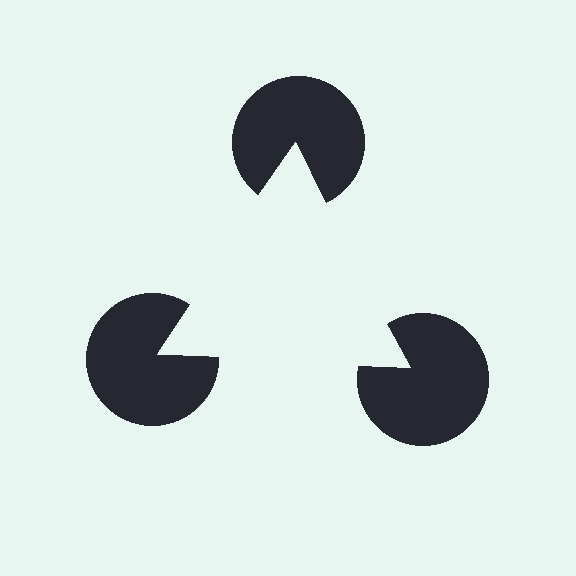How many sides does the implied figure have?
3 sides.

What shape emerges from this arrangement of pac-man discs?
An illusory triangle — its edges are inferred from the aligned wedge cuts in the pac-man discs, not physically drawn.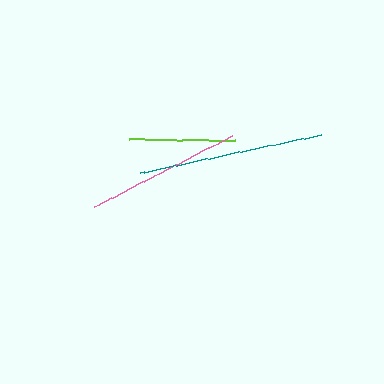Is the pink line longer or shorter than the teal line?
The teal line is longer than the pink line.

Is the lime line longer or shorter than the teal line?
The teal line is longer than the lime line.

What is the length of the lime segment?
The lime segment is approximately 106 pixels long.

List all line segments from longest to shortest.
From longest to shortest: teal, pink, lime.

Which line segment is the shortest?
The lime line is the shortest at approximately 106 pixels.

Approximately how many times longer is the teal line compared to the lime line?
The teal line is approximately 1.8 times the length of the lime line.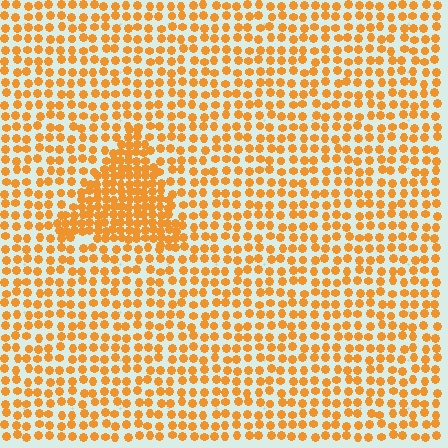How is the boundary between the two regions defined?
The boundary is defined by a change in element density (approximately 2.0x ratio). All elements are the same color, size, and shape.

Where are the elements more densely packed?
The elements are more densely packed inside the triangle boundary.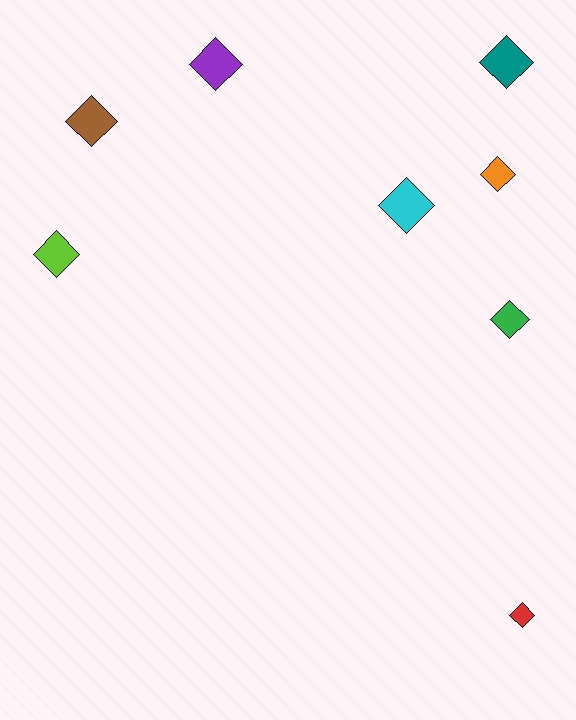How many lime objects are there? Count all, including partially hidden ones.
There is 1 lime object.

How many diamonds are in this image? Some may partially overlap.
There are 8 diamonds.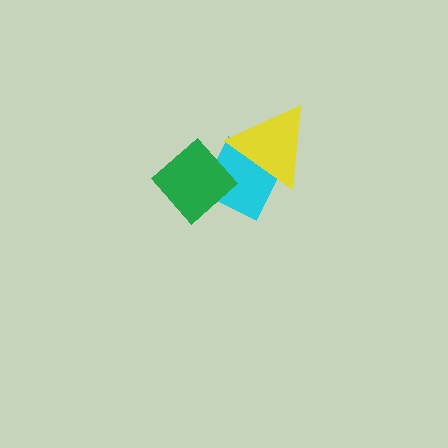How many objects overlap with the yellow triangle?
1 object overlaps with the yellow triangle.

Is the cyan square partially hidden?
Yes, it is partially covered by another shape.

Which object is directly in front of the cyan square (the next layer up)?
The yellow triangle is directly in front of the cyan square.